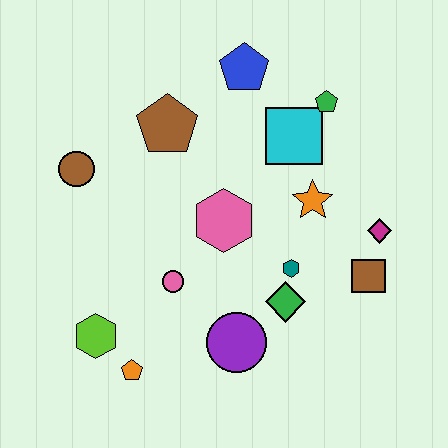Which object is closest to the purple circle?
The green diamond is closest to the purple circle.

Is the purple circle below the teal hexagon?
Yes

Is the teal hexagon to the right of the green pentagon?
No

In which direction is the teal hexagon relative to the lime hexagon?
The teal hexagon is to the right of the lime hexagon.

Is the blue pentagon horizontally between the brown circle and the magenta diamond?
Yes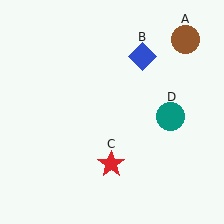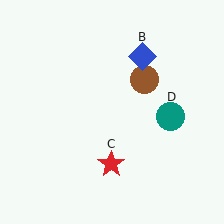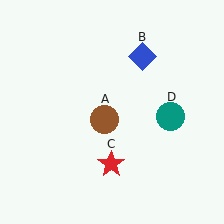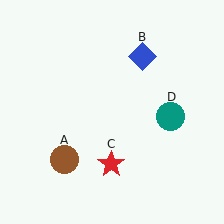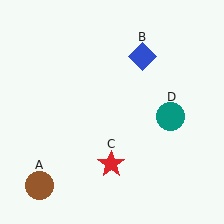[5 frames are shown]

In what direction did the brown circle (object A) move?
The brown circle (object A) moved down and to the left.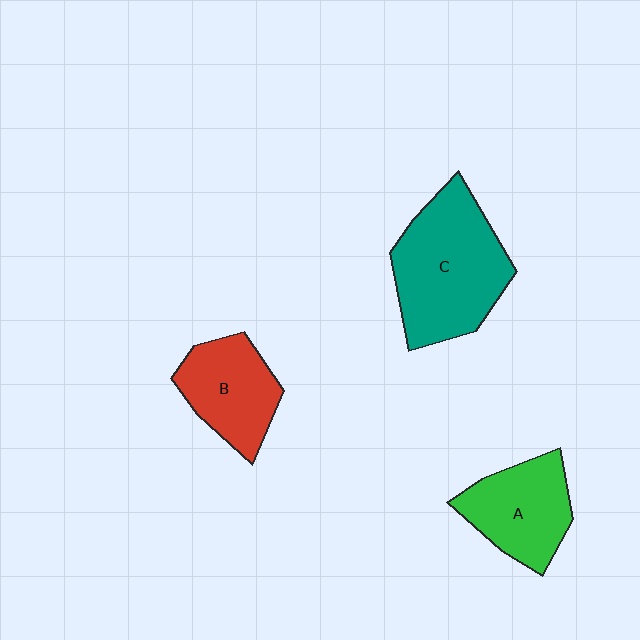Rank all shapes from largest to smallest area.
From largest to smallest: C (teal), A (green), B (red).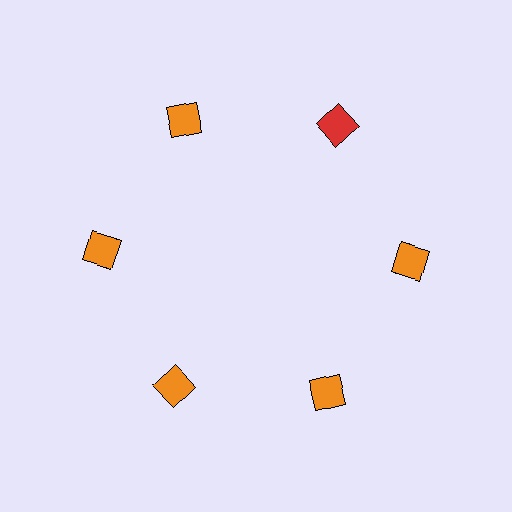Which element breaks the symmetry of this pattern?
The red square at roughly the 1 o'clock position breaks the symmetry. All other shapes are orange squares.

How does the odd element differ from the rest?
It has a different color: red instead of orange.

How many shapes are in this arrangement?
There are 6 shapes arranged in a ring pattern.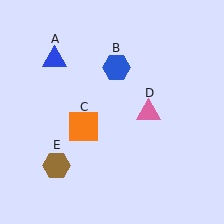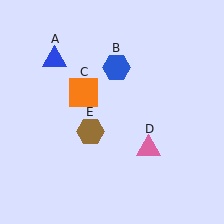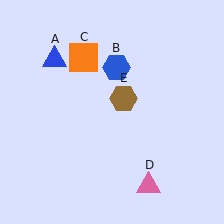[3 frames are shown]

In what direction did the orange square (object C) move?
The orange square (object C) moved up.